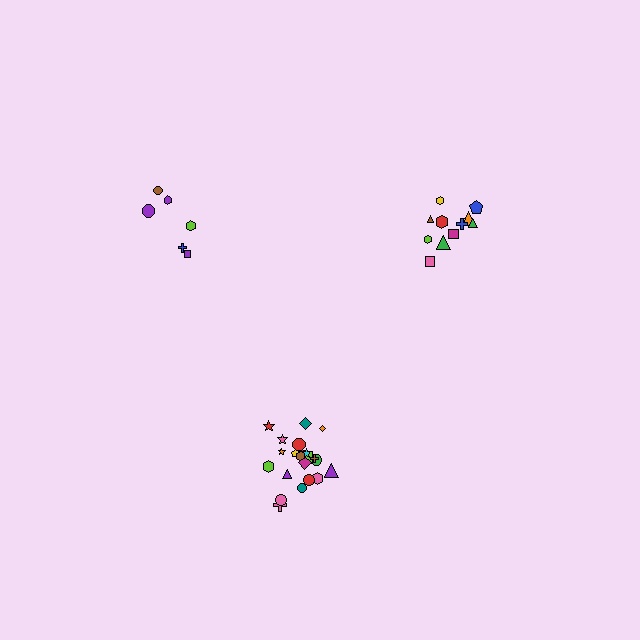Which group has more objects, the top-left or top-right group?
The top-right group.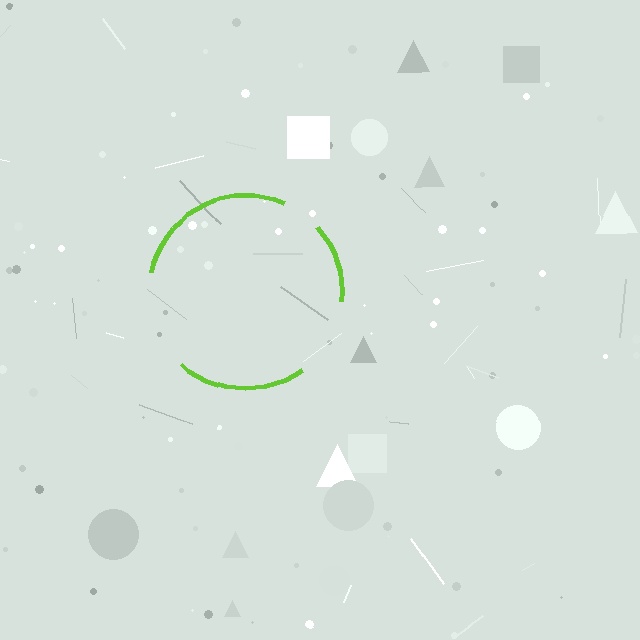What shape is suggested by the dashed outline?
The dashed outline suggests a circle.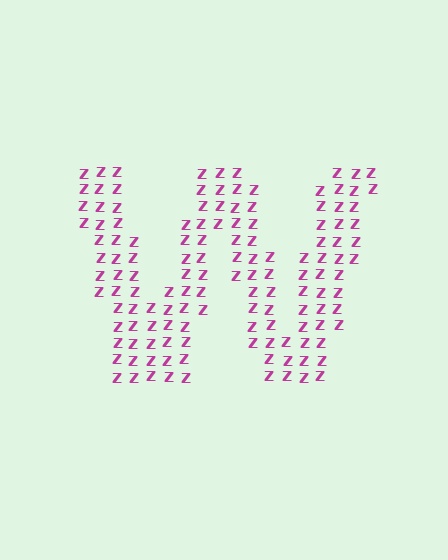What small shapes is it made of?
It is made of small letter Z's.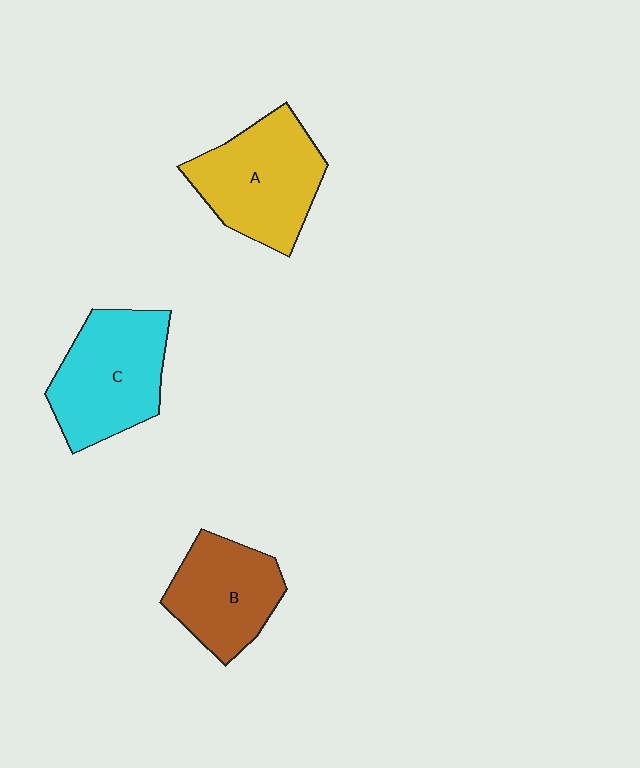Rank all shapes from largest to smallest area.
From largest to smallest: A (yellow), C (cyan), B (brown).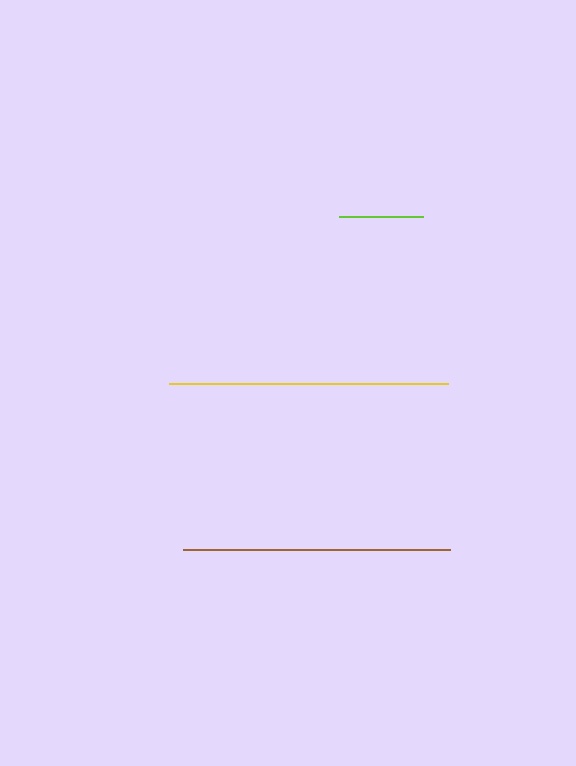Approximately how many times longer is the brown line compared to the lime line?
The brown line is approximately 3.2 times the length of the lime line.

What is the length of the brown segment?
The brown segment is approximately 267 pixels long.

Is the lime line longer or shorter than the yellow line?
The yellow line is longer than the lime line.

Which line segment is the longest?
The yellow line is the longest at approximately 279 pixels.